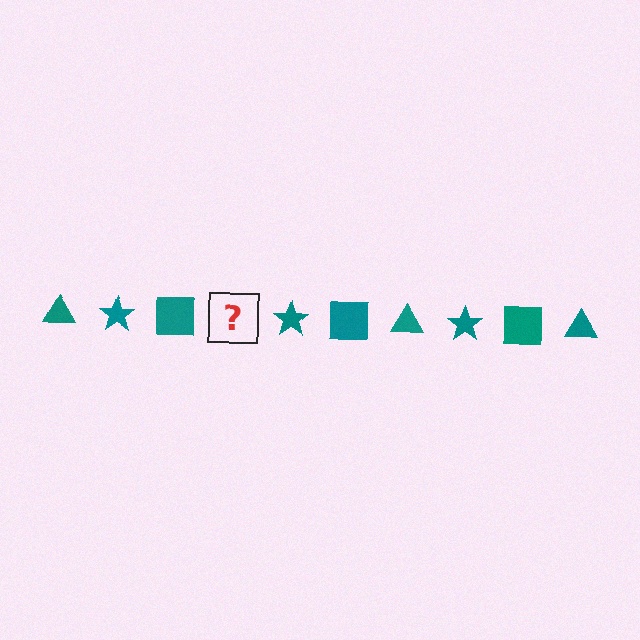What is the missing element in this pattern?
The missing element is a teal triangle.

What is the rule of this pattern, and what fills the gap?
The rule is that the pattern cycles through triangle, star, square shapes in teal. The gap should be filled with a teal triangle.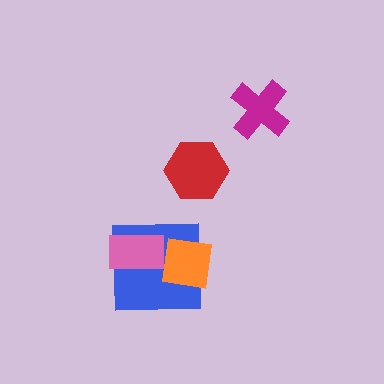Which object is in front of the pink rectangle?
The orange square is in front of the pink rectangle.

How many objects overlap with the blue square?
2 objects overlap with the blue square.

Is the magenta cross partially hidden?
No, no other shape covers it.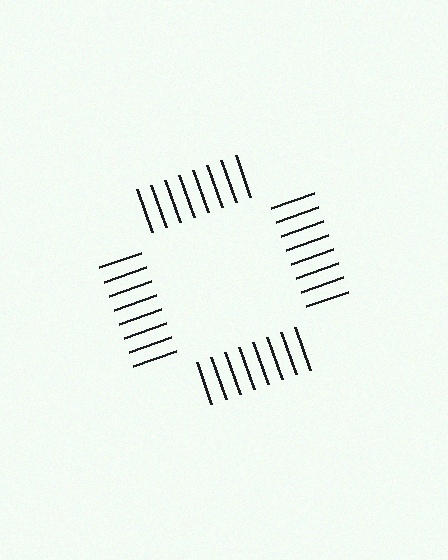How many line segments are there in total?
32 — 8 along each of the 4 edges.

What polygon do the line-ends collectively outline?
An illusory square — the line segments terminate on its edges but no continuous stroke is drawn.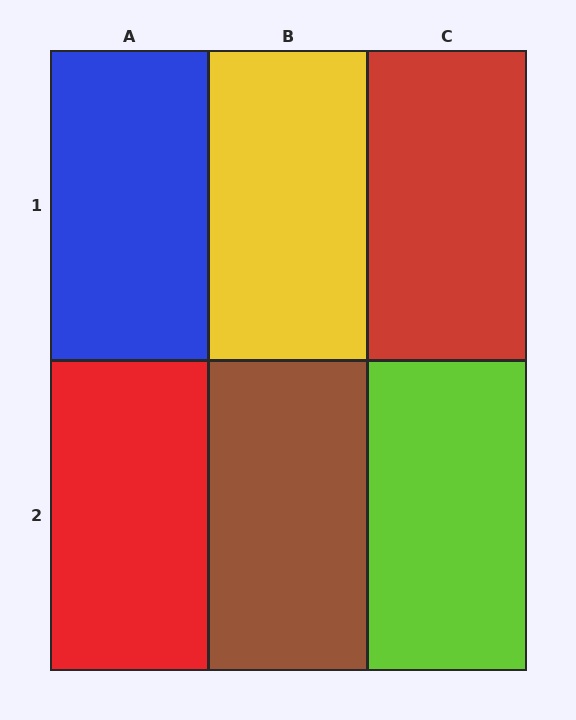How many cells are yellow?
1 cell is yellow.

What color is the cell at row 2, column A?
Red.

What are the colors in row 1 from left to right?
Blue, yellow, red.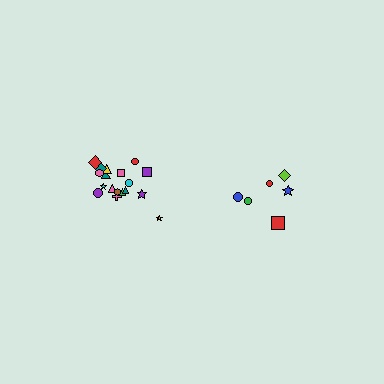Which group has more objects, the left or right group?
The left group.